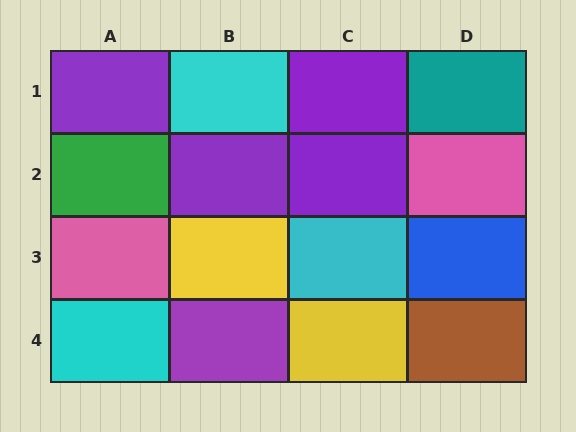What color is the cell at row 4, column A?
Cyan.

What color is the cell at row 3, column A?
Pink.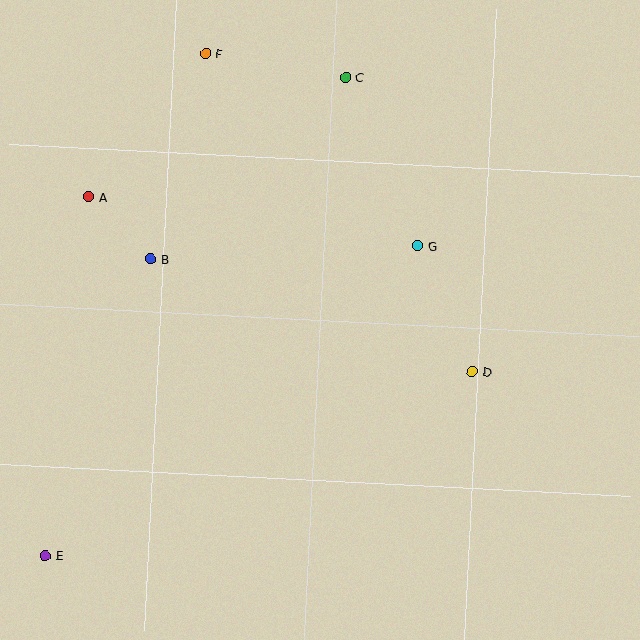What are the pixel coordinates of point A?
Point A is at (89, 197).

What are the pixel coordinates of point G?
Point G is at (418, 246).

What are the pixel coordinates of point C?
Point C is at (345, 77).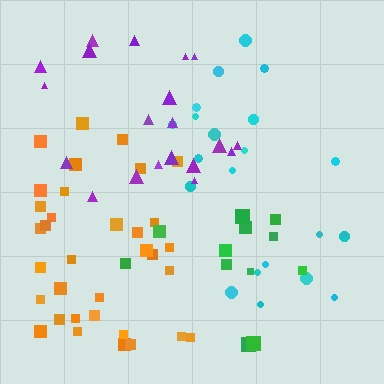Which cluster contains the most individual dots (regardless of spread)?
Orange (34).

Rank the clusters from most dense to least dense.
orange, purple, cyan, green.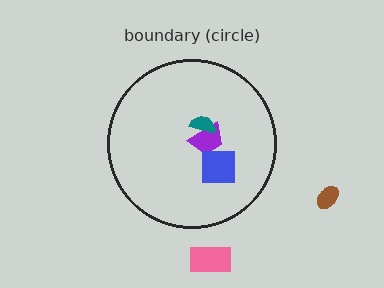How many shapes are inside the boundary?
3 inside, 2 outside.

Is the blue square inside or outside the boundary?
Inside.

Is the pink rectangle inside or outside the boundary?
Outside.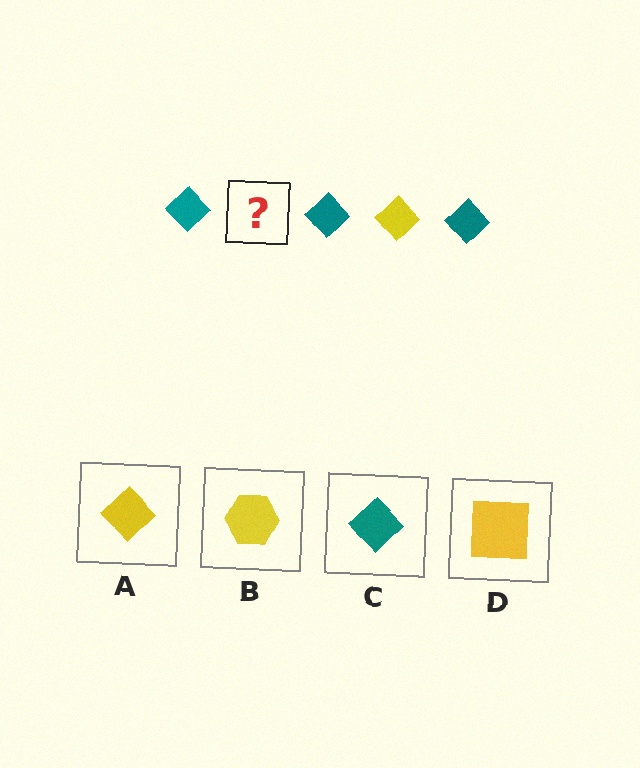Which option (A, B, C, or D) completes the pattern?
A.